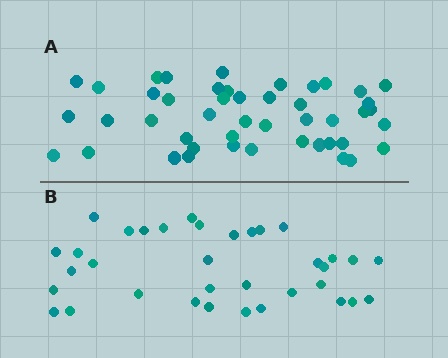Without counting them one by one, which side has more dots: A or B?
Region A (the top region) has more dots.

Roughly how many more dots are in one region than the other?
Region A has roughly 12 or so more dots than region B.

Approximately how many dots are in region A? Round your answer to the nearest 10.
About 50 dots. (The exact count is 46, which rounds to 50.)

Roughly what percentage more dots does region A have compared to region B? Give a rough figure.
About 30% more.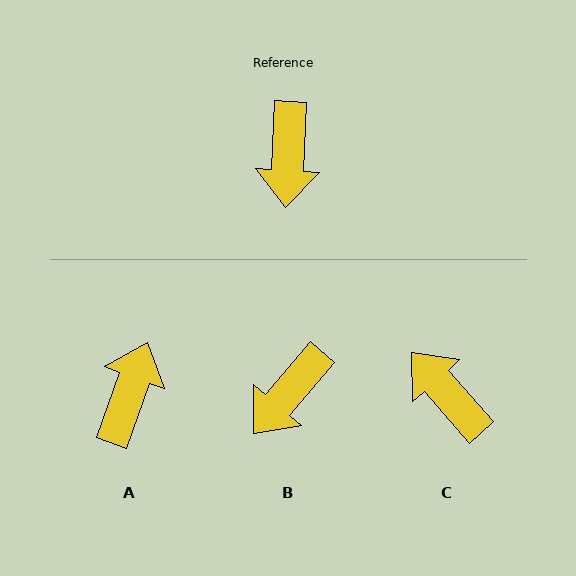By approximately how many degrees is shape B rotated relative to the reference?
Approximately 37 degrees clockwise.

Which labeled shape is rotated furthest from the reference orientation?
A, about 163 degrees away.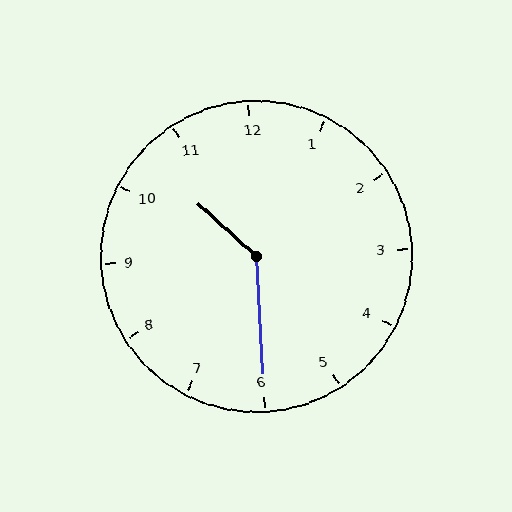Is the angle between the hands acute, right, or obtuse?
It is obtuse.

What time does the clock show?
10:30.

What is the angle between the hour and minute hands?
Approximately 135 degrees.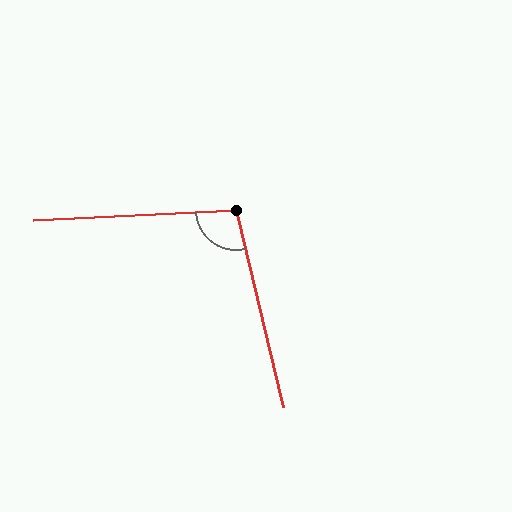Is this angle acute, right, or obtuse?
It is obtuse.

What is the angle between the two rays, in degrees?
Approximately 101 degrees.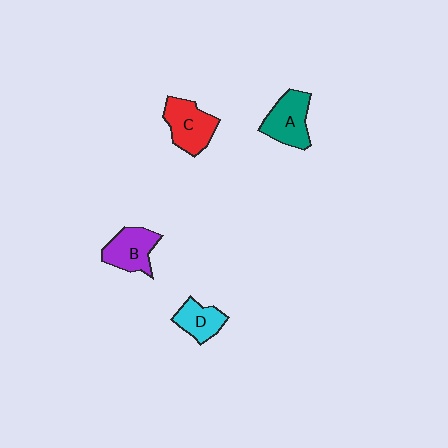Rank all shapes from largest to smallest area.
From largest to smallest: C (red), A (teal), B (purple), D (cyan).